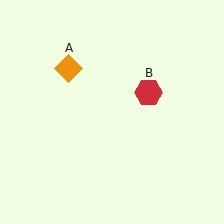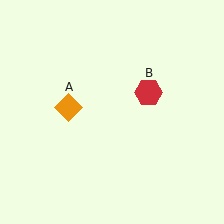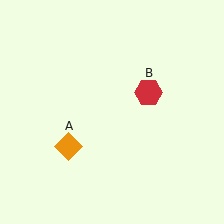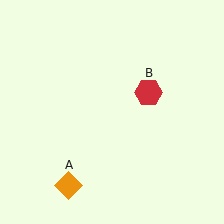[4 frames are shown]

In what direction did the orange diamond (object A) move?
The orange diamond (object A) moved down.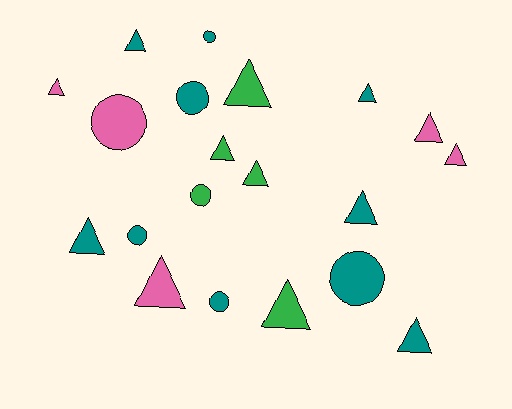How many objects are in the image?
There are 20 objects.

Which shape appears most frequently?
Triangle, with 13 objects.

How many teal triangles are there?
There are 5 teal triangles.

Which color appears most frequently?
Teal, with 10 objects.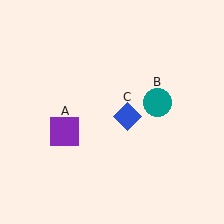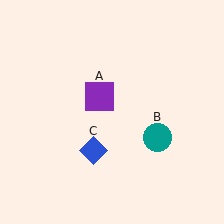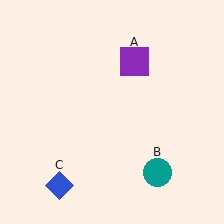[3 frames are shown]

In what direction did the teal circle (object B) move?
The teal circle (object B) moved down.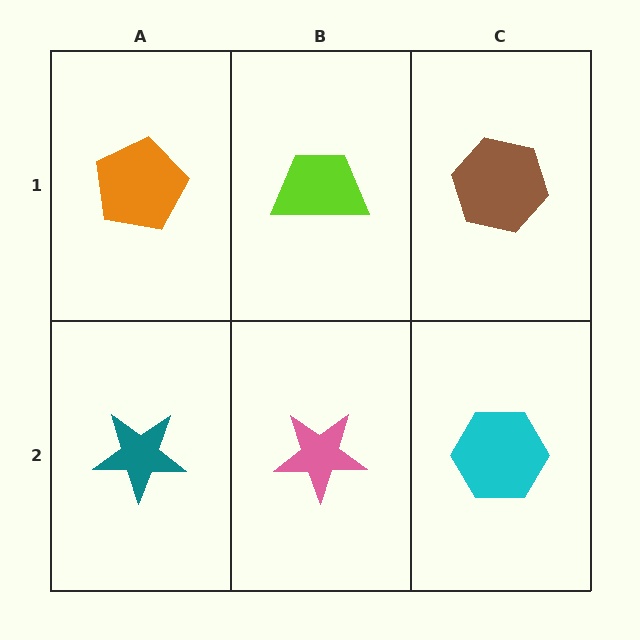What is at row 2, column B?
A pink star.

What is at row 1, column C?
A brown hexagon.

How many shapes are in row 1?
3 shapes.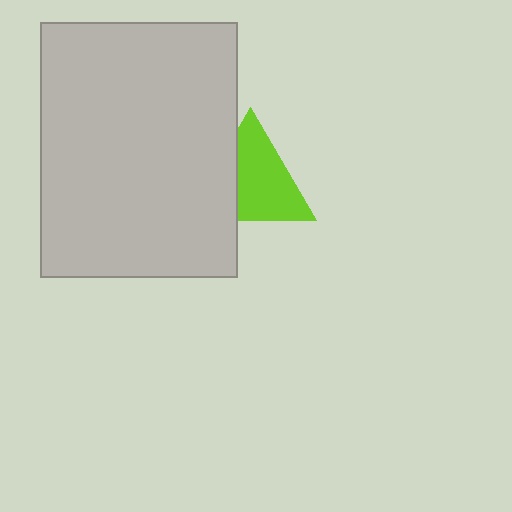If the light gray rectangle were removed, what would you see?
You would see the complete lime triangle.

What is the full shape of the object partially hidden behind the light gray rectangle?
The partially hidden object is a lime triangle.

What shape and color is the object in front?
The object in front is a light gray rectangle.